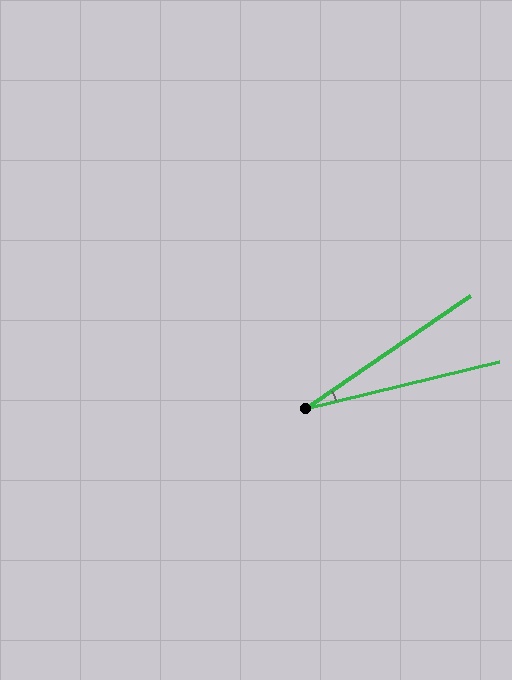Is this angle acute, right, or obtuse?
It is acute.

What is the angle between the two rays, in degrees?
Approximately 21 degrees.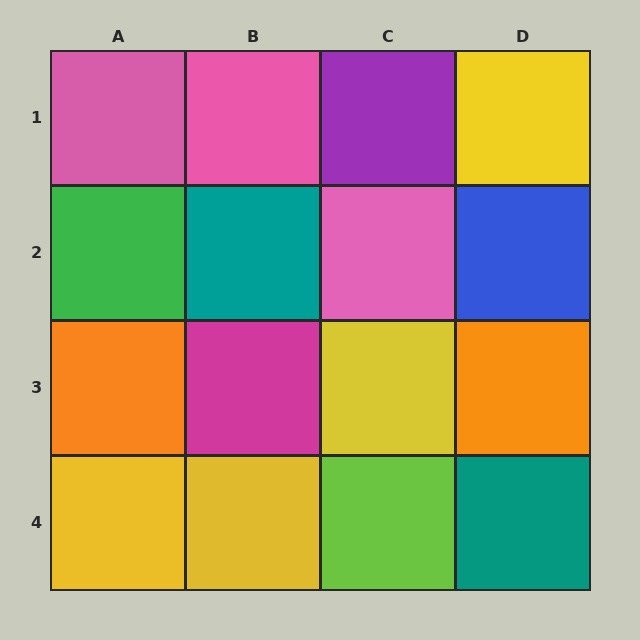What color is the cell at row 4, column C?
Lime.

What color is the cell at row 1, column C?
Purple.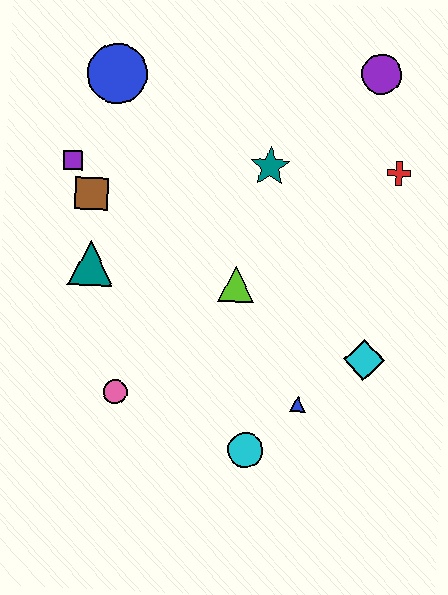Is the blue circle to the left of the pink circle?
Yes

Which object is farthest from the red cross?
The pink circle is farthest from the red cross.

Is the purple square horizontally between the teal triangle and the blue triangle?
No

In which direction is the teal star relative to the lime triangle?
The teal star is above the lime triangle.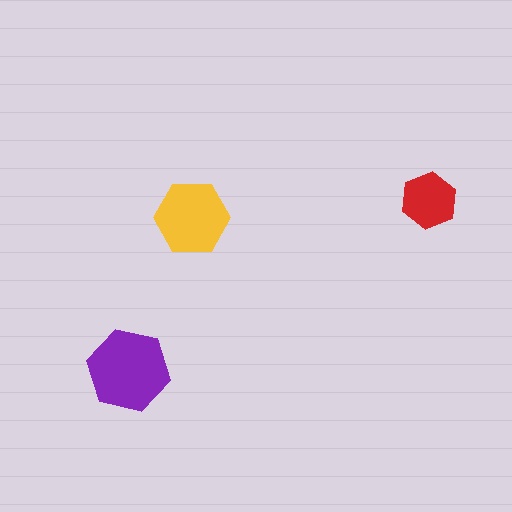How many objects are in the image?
There are 3 objects in the image.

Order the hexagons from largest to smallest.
the purple one, the yellow one, the red one.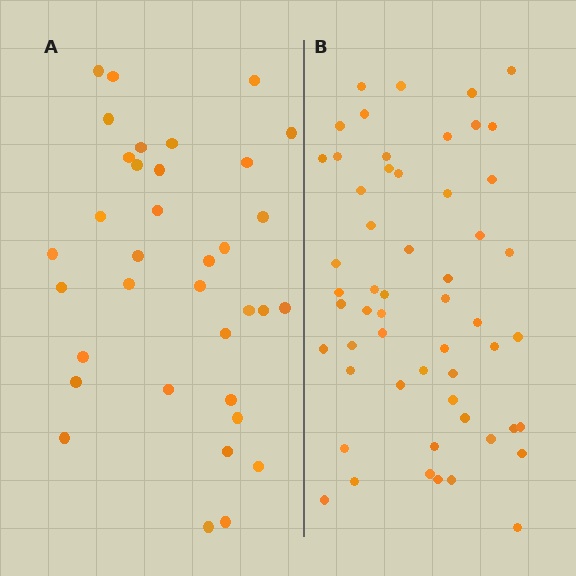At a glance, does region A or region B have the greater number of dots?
Region B (the right region) has more dots.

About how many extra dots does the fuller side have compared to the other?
Region B has approximately 20 more dots than region A.